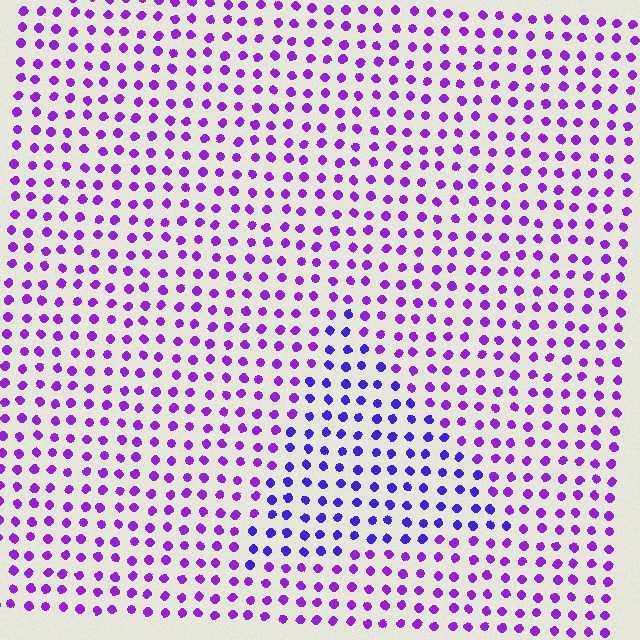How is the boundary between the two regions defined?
The boundary is defined purely by a slight shift in hue (about 29 degrees). Spacing, size, and orientation are identical on both sides.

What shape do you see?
I see a triangle.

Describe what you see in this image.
The image is filled with small purple elements in a uniform arrangement. A triangle-shaped region is visible where the elements are tinted to a slightly different hue, forming a subtle color boundary.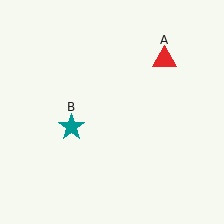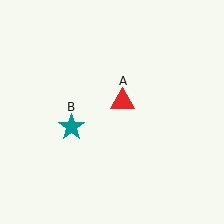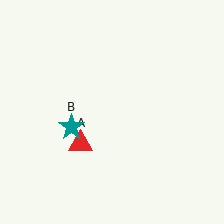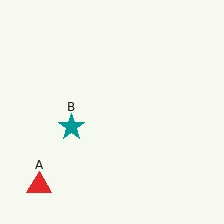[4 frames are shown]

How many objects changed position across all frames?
1 object changed position: red triangle (object A).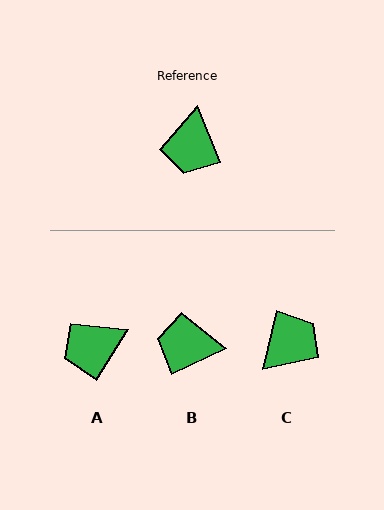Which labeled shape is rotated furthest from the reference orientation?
C, about 144 degrees away.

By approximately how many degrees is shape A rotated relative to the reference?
Approximately 54 degrees clockwise.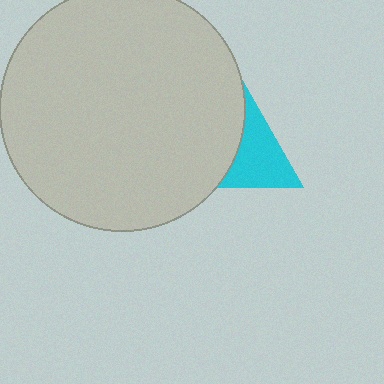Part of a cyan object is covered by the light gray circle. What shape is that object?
It is a triangle.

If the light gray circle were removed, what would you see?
You would see the complete cyan triangle.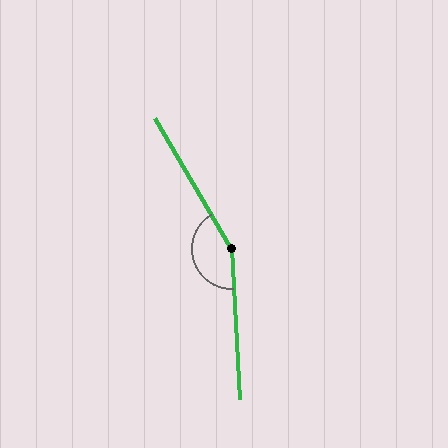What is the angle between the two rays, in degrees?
Approximately 153 degrees.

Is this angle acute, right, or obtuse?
It is obtuse.